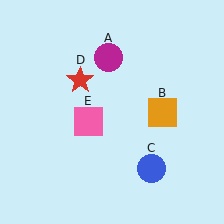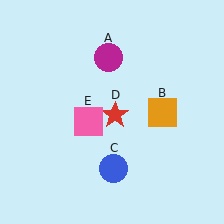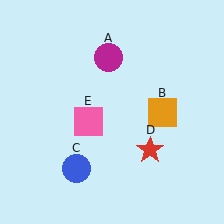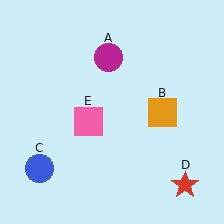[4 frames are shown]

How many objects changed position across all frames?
2 objects changed position: blue circle (object C), red star (object D).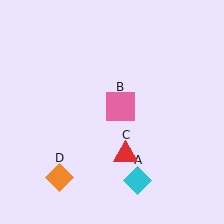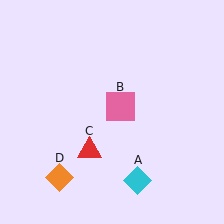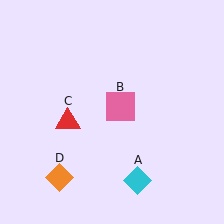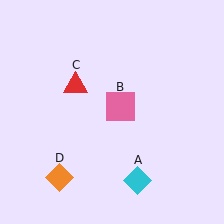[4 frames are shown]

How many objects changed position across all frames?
1 object changed position: red triangle (object C).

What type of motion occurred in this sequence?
The red triangle (object C) rotated clockwise around the center of the scene.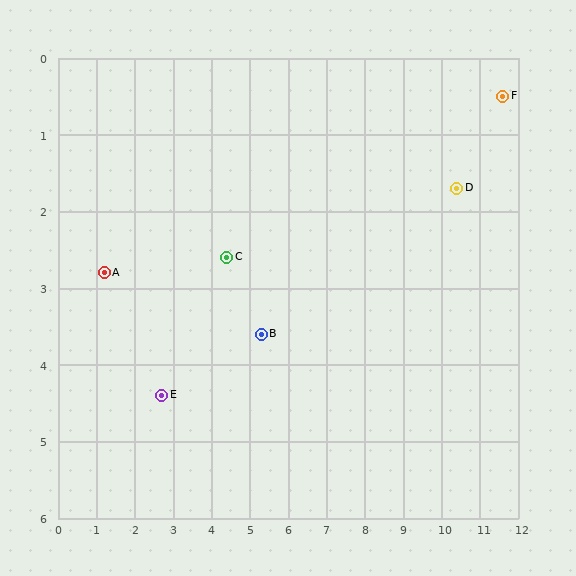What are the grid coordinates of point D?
Point D is at approximately (10.4, 1.7).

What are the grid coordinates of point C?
Point C is at approximately (4.4, 2.6).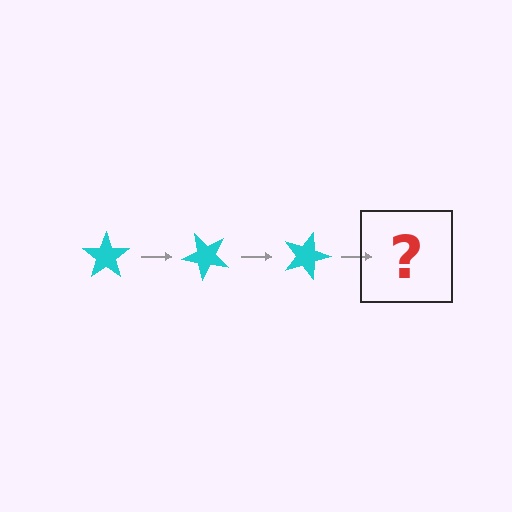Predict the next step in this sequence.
The next step is a cyan star rotated 135 degrees.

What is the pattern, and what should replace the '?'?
The pattern is that the star rotates 45 degrees each step. The '?' should be a cyan star rotated 135 degrees.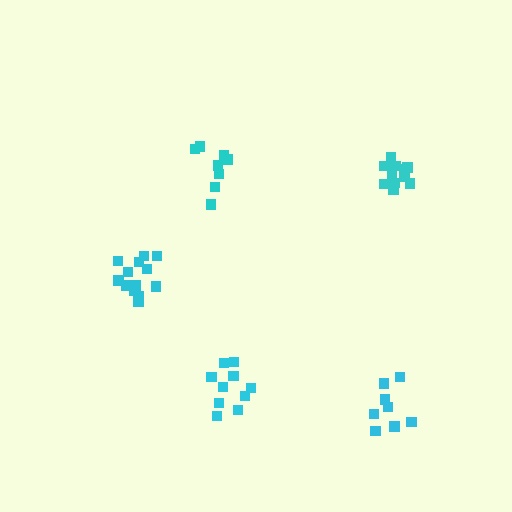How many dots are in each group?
Group 1: 8 dots, Group 2: 13 dots, Group 3: 12 dots, Group 4: 8 dots, Group 5: 10 dots (51 total).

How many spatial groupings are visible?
There are 5 spatial groupings.